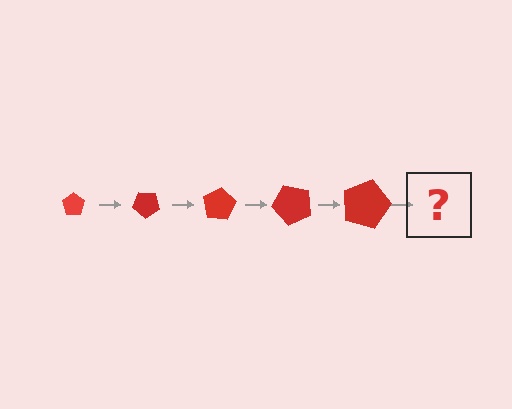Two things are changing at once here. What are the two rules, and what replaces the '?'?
The two rules are that the pentagon grows larger each step and it rotates 40 degrees each step. The '?' should be a pentagon, larger than the previous one and rotated 200 degrees from the start.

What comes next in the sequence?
The next element should be a pentagon, larger than the previous one and rotated 200 degrees from the start.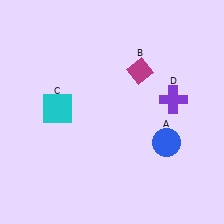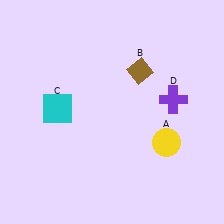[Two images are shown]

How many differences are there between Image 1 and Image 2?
There are 2 differences between the two images.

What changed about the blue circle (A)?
In Image 1, A is blue. In Image 2, it changed to yellow.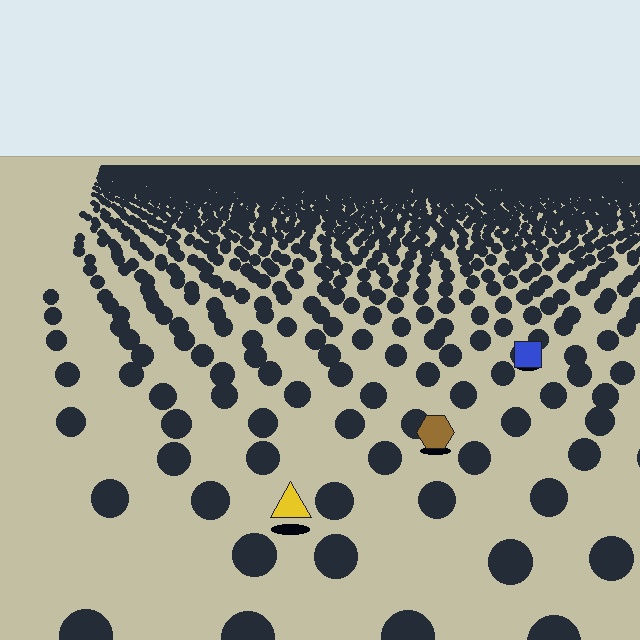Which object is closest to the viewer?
The yellow triangle is closest. The texture marks near it are larger and more spread out.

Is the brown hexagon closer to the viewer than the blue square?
Yes. The brown hexagon is closer — you can tell from the texture gradient: the ground texture is coarser near it.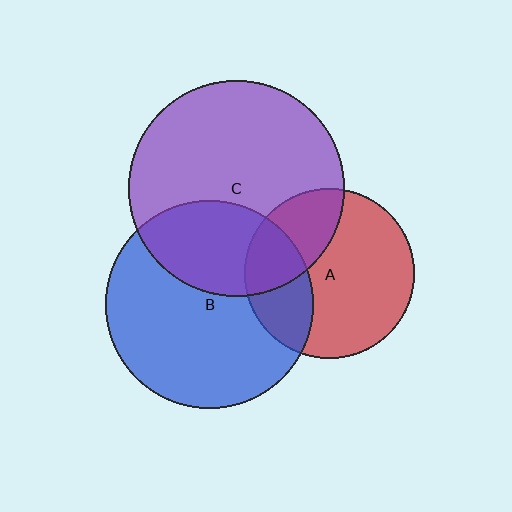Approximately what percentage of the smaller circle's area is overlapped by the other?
Approximately 30%.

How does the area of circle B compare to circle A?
Approximately 1.5 times.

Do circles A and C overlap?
Yes.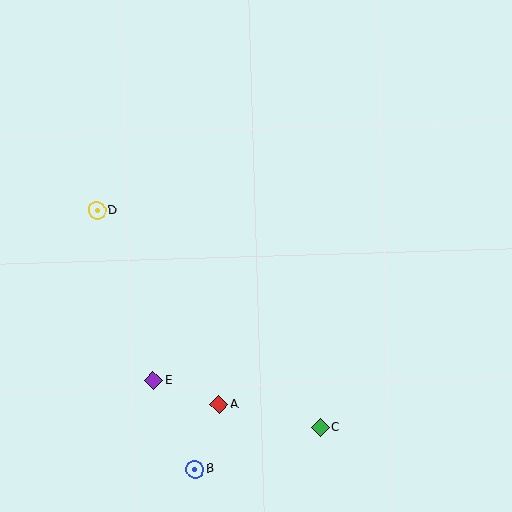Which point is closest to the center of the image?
Point A at (219, 404) is closest to the center.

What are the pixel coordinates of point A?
Point A is at (219, 404).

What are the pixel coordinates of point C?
Point C is at (320, 428).